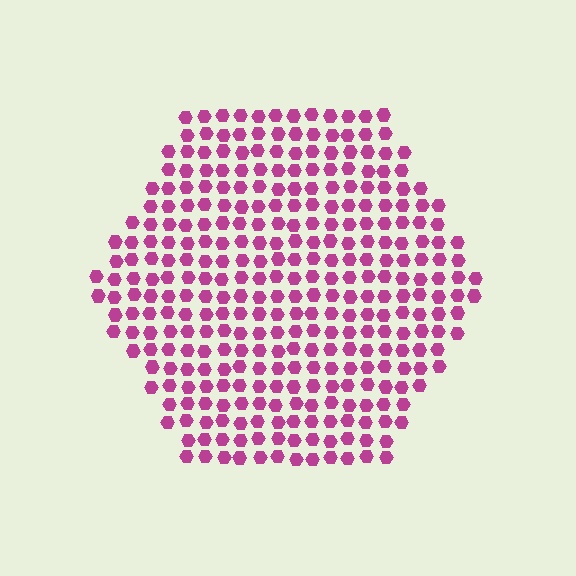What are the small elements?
The small elements are hexagons.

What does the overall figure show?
The overall figure shows a hexagon.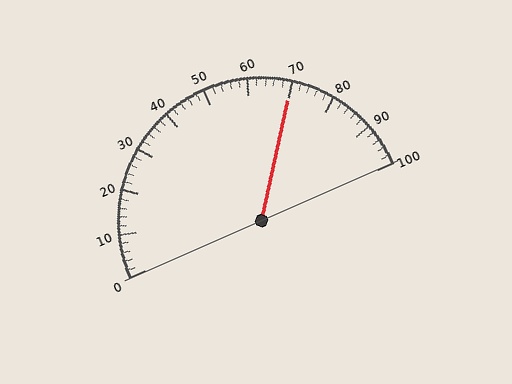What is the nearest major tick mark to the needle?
The nearest major tick mark is 70.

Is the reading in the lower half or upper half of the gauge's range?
The reading is in the upper half of the range (0 to 100).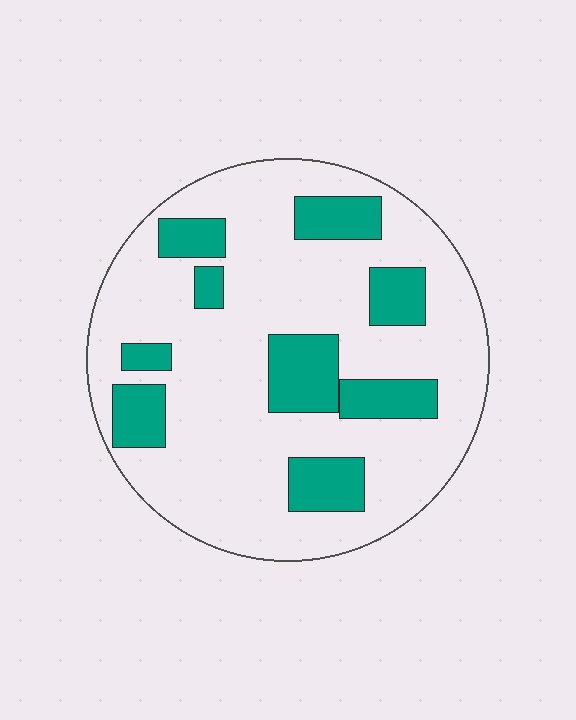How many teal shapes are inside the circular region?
9.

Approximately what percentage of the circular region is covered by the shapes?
Approximately 25%.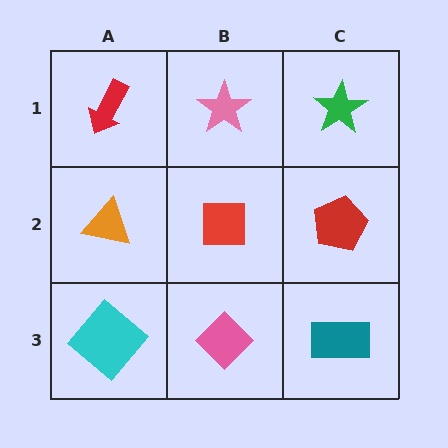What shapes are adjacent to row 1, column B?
A red square (row 2, column B), a red arrow (row 1, column A), a green star (row 1, column C).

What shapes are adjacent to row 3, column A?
An orange triangle (row 2, column A), a pink diamond (row 3, column B).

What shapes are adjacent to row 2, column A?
A red arrow (row 1, column A), a cyan diamond (row 3, column A), a red square (row 2, column B).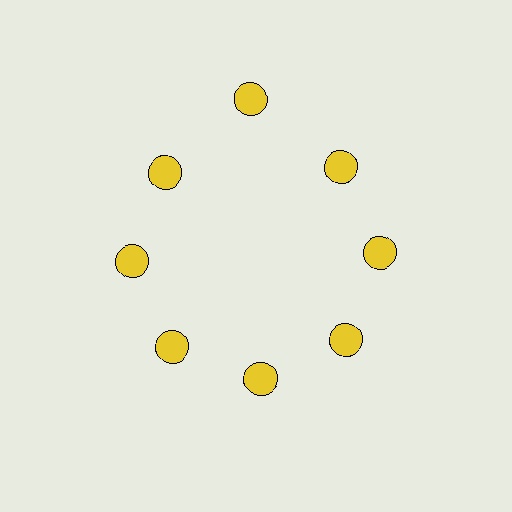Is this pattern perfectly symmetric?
No. The 8 yellow circles are arranged in a ring, but one element near the 12 o'clock position is pushed outward from the center, breaking the 8-fold rotational symmetry.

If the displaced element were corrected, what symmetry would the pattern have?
It would have 8-fold rotational symmetry — the pattern would map onto itself every 45 degrees.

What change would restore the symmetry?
The symmetry would be restored by moving it inward, back onto the ring so that all 8 circles sit at equal angles and equal distance from the center.